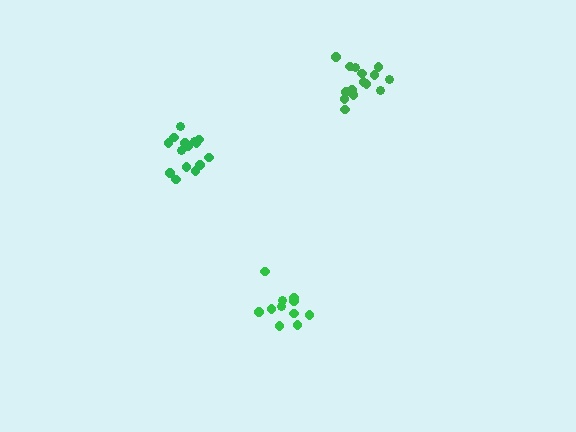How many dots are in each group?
Group 1: 11 dots, Group 2: 15 dots, Group 3: 15 dots (41 total).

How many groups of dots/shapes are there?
There are 3 groups.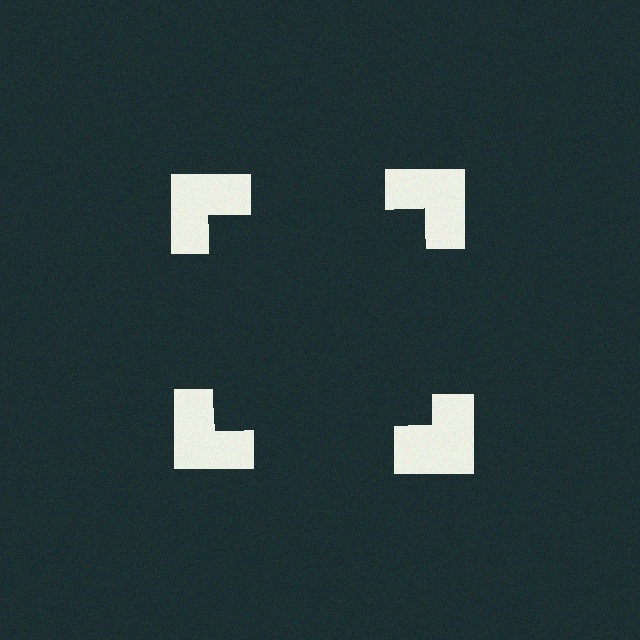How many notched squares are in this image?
There are 4 — one at each vertex of the illusory square.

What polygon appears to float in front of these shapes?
An illusory square — its edges are inferred from the aligned wedge cuts in the notched squares, not physically drawn.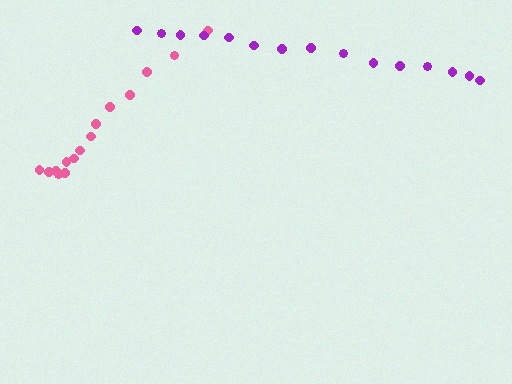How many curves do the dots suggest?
There are 2 distinct paths.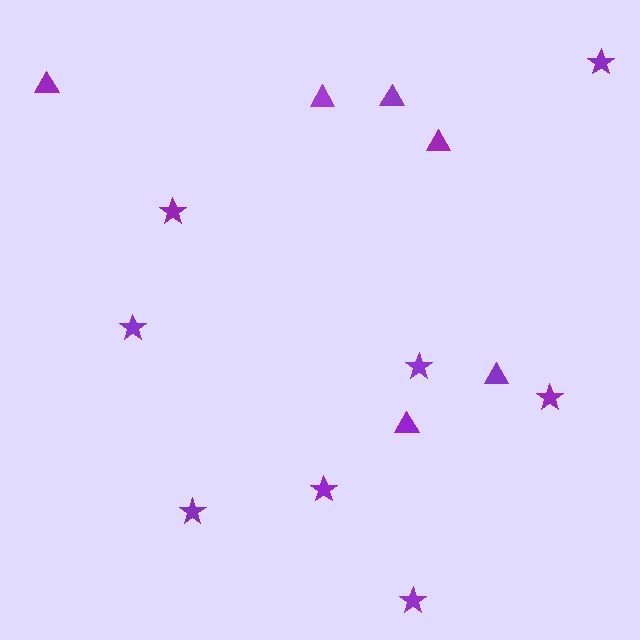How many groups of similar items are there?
There are 2 groups: one group of triangles (6) and one group of stars (8).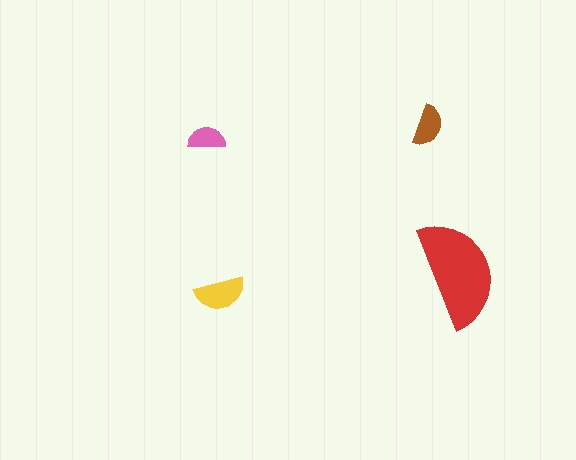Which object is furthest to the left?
The pink semicircle is leftmost.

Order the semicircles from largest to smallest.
the red one, the yellow one, the brown one, the pink one.